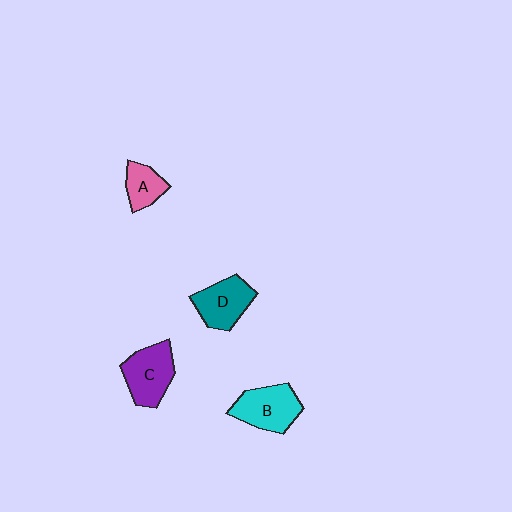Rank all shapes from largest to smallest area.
From largest to smallest: B (cyan), C (purple), D (teal), A (pink).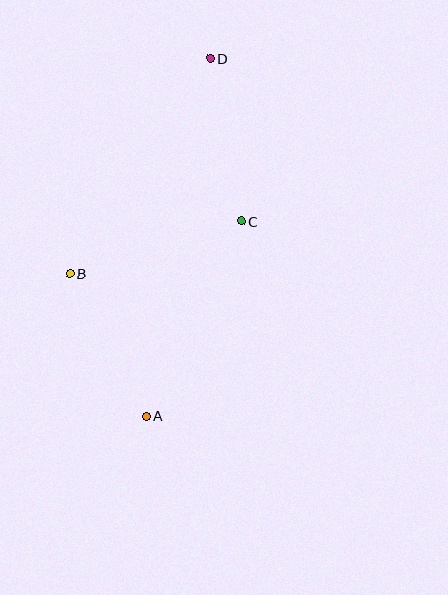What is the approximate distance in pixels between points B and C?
The distance between B and C is approximately 179 pixels.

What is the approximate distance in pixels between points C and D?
The distance between C and D is approximately 166 pixels.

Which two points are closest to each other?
Points A and B are closest to each other.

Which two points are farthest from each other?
Points A and D are farthest from each other.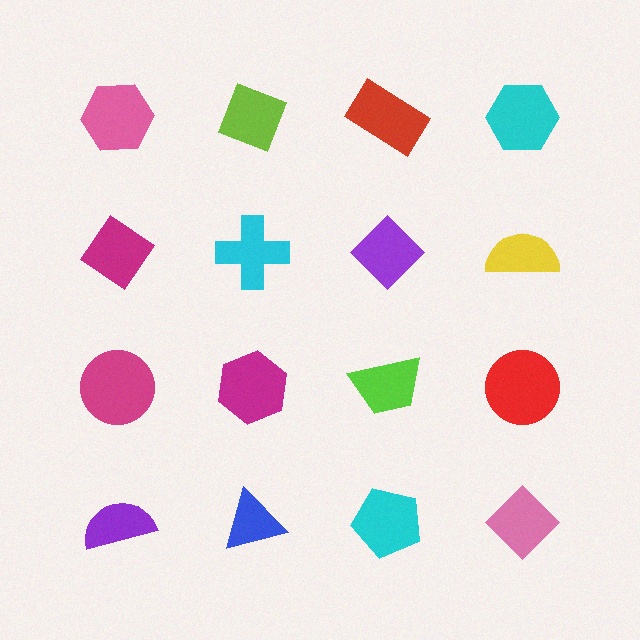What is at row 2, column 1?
A magenta diamond.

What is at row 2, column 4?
A yellow semicircle.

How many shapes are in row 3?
4 shapes.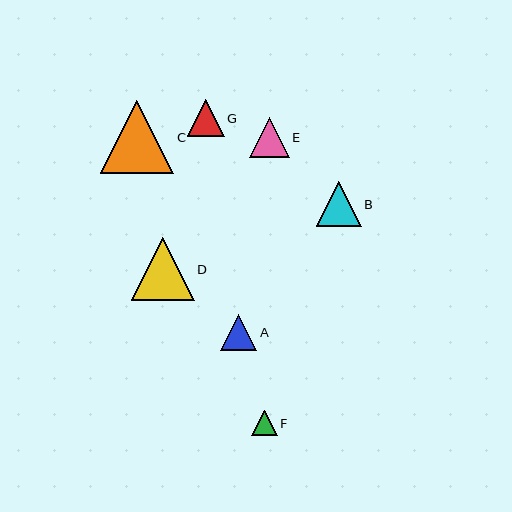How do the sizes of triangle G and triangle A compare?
Triangle G and triangle A are approximately the same size.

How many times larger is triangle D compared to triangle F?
Triangle D is approximately 2.5 times the size of triangle F.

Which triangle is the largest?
Triangle C is the largest with a size of approximately 73 pixels.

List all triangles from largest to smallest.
From largest to smallest: C, D, B, E, G, A, F.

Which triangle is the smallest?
Triangle F is the smallest with a size of approximately 26 pixels.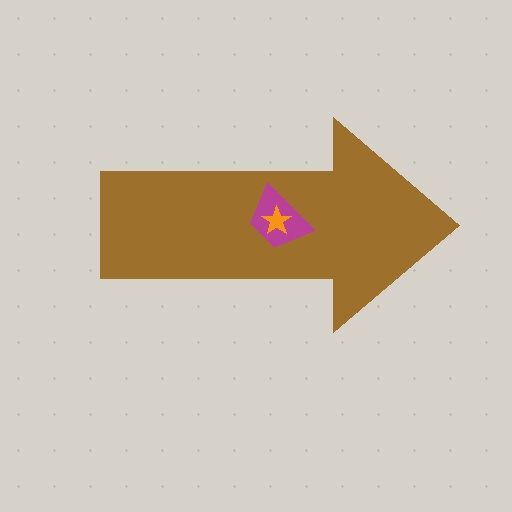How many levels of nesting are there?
3.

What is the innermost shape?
The orange star.